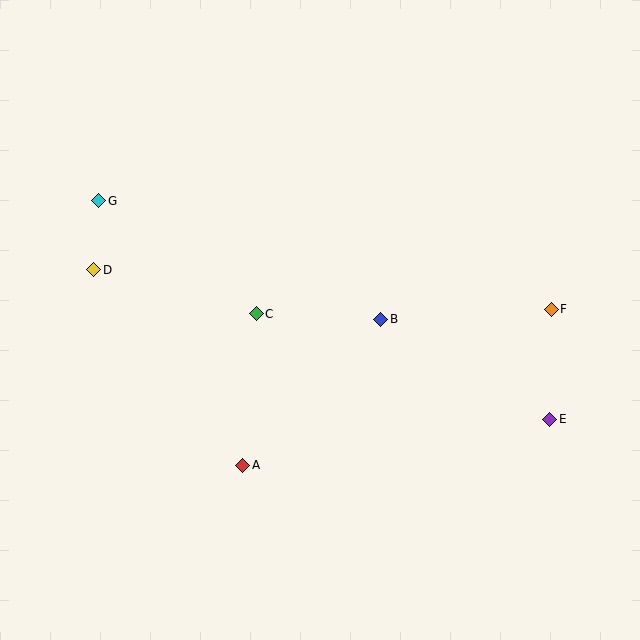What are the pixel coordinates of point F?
Point F is at (551, 309).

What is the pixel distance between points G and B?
The distance between G and B is 306 pixels.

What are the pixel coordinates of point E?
Point E is at (550, 419).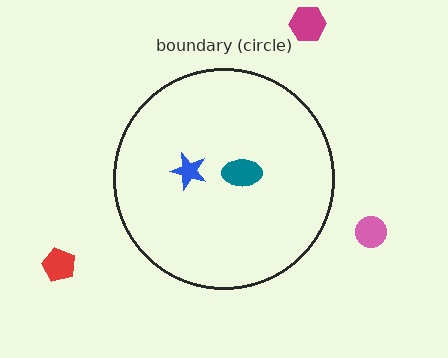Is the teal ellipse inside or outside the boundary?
Inside.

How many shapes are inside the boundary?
2 inside, 3 outside.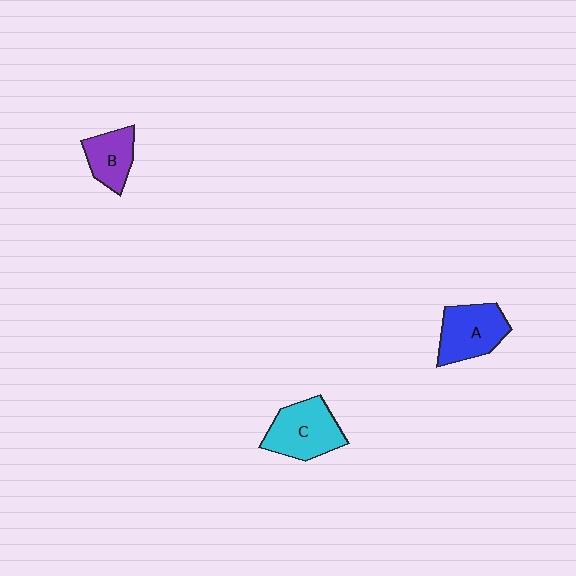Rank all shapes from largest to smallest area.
From largest to smallest: C (cyan), A (blue), B (purple).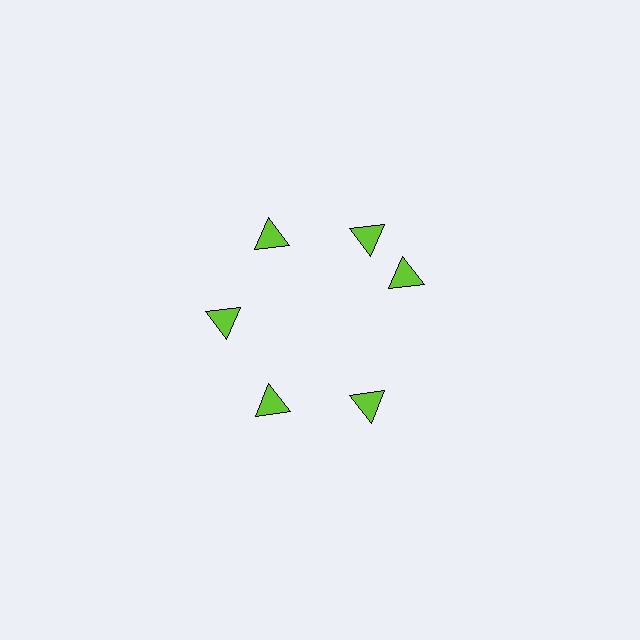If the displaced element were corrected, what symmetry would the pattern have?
It would have 6-fold rotational symmetry — the pattern would map onto itself every 60 degrees.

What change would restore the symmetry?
The symmetry would be restored by rotating it back into even spacing with its neighbors so that all 6 triangles sit at equal angles and equal distance from the center.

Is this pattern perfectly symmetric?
No. The 6 lime triangles are arranged in a ring, but one element near the 3 o'clock position is rotated out of alignment along the ring, breaking the 6-fold rotational symmetry.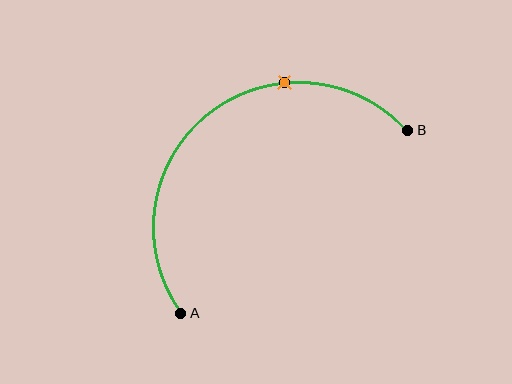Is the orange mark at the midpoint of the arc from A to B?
No. The orange mark lies on the arc but is closer to endpoint B. The arc midpoint would be at the point on the curve equidistant along the arc from both A and B.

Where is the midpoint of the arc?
The arc midpoint is the point on the curve farthest from the straight line joining A and B. It sits above and to the left of that line.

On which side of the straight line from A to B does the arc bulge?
The arc bulges above and to the left of the straight line connecting A and B.